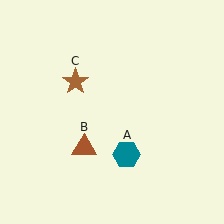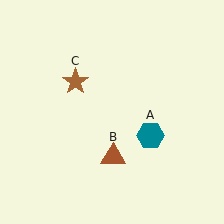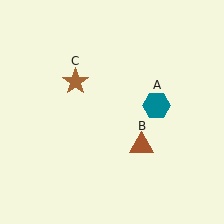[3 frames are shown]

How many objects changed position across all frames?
2 objects changed position: teal hexagon (object A), brown triangle (object B).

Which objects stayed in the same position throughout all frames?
Brown star (object C) remained stationary.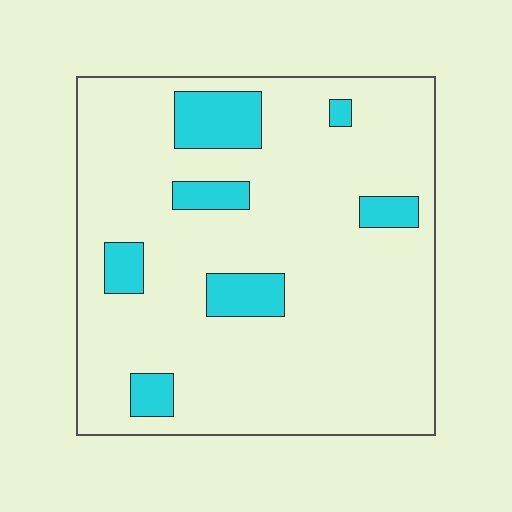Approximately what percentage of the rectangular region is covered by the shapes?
Approximately 15%.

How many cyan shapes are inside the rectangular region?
7.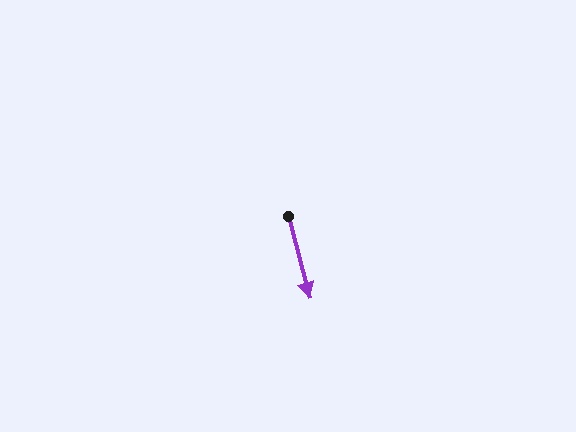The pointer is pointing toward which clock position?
Roughly 6 o'clock.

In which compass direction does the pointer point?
South.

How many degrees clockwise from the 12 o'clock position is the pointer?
Approximately 165 degrees.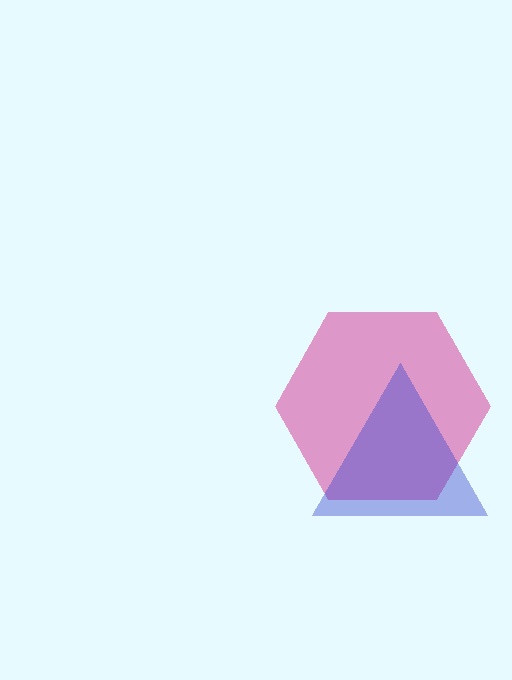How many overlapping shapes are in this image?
There are 2 overlapping shapes in the image.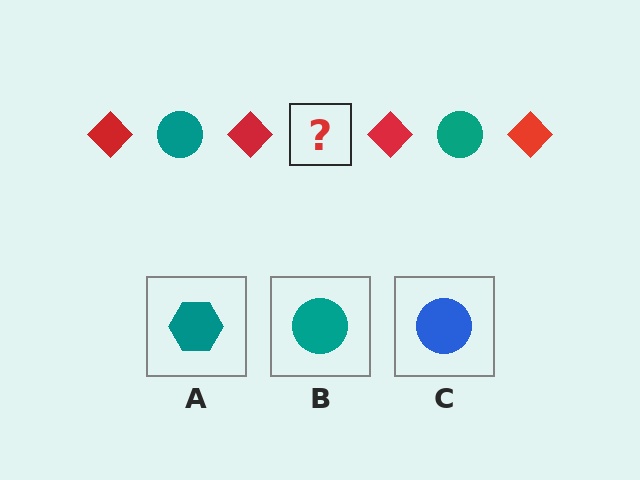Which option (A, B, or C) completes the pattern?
B.